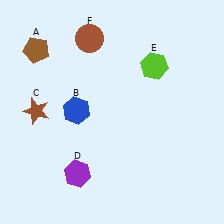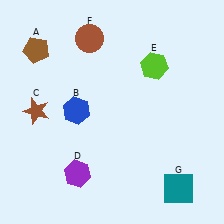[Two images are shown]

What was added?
A teal square (G) was added in Image 2.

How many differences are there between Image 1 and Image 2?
There is 1 difference between the two images.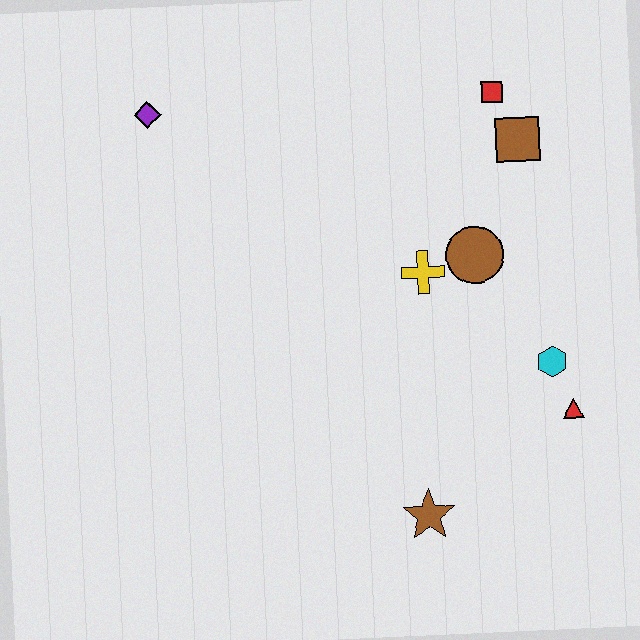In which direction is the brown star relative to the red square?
The brown star is below the red square.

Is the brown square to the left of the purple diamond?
No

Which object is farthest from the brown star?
The purple diamond is farthest from the brown star.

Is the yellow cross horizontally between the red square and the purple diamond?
Yes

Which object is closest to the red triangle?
The cyan hexagon is closest to the red triangle.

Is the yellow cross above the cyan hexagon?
Yes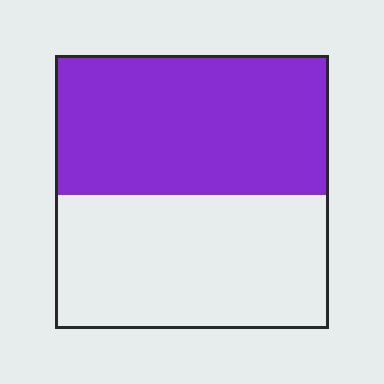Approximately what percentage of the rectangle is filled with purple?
Approximately 50%.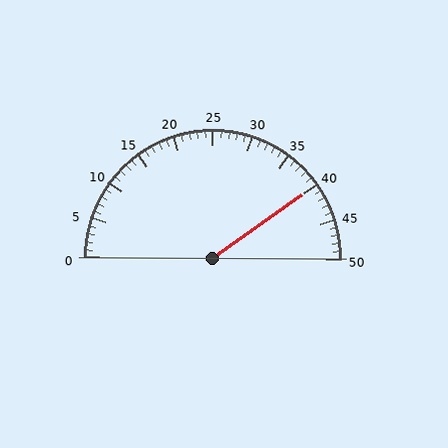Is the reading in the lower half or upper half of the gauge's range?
The reading is in the upper half of the range (0 to 50).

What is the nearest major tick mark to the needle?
The nearest major tick mark is 40.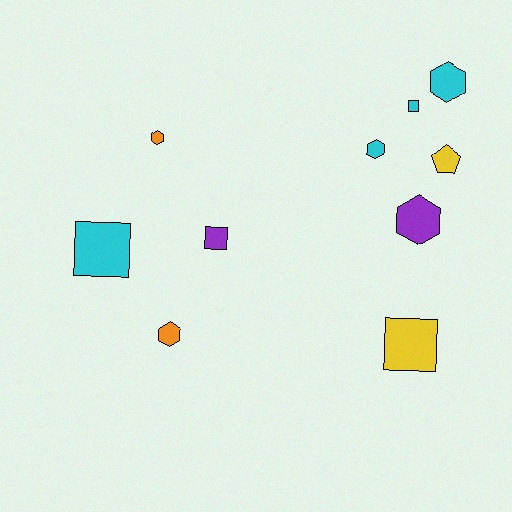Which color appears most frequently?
Cyan, with 4 objects.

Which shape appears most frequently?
Hexagon, with 5 objects.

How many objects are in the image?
There are 10 objects.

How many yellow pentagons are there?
There is 1 yellow pentagon.